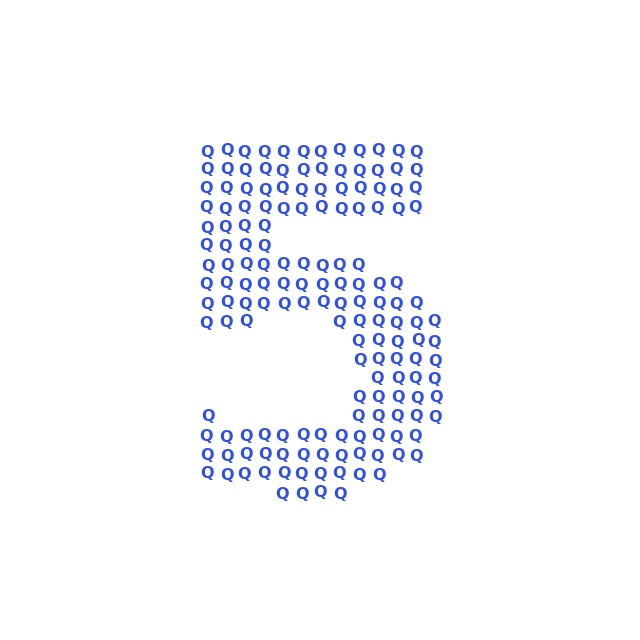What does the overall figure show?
The overall figure shows the digit 5.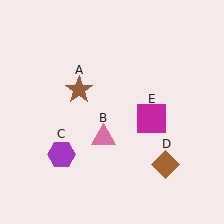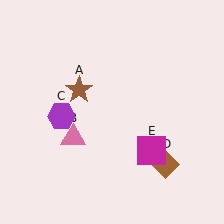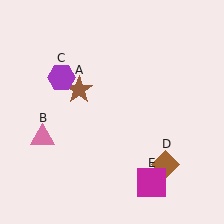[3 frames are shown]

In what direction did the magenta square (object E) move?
The magenta square (object E) moved down.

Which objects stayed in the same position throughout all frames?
Brown star (object A) and brown diamond (object D) remained stationary.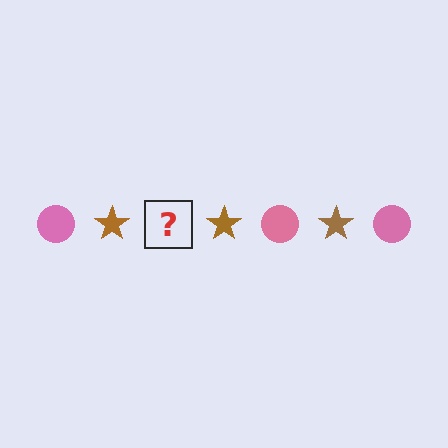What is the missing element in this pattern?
The missing element is a pink circle.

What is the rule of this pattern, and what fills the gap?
The rule is that the pattern alternates between pink circle and brown star. The gap should be filled with a pink circle.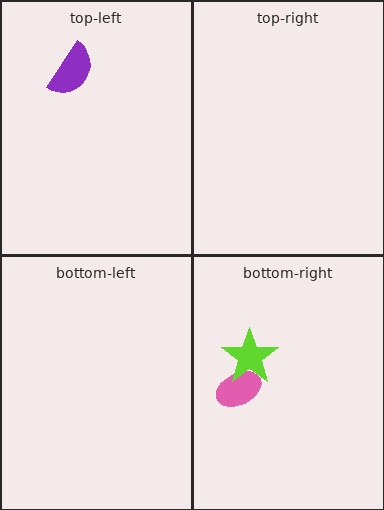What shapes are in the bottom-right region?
The pink ellipse, the lime star.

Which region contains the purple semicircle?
The top-left region.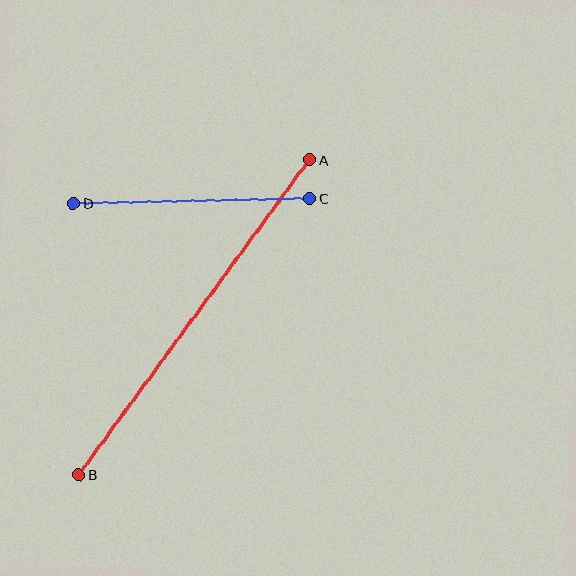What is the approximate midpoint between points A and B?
The midpoint is at approximately (194, 317) pixels.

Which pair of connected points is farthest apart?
Points A and B are farthest apart.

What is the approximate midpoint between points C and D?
The midpoint is at approximately (192, 201) pixels.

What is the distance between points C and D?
The distance is approximately 236 pixels.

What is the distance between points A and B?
The distance is approximately 390 pixels.